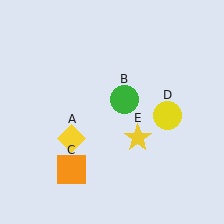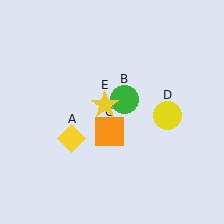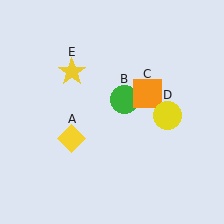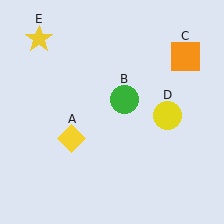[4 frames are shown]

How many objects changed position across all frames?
2 objects changed position: orange square (object C), yellow star (object E).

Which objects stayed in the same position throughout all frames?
Yellow diamond (object A) and green circle (object B) and yellow circle (object D) remained stationary.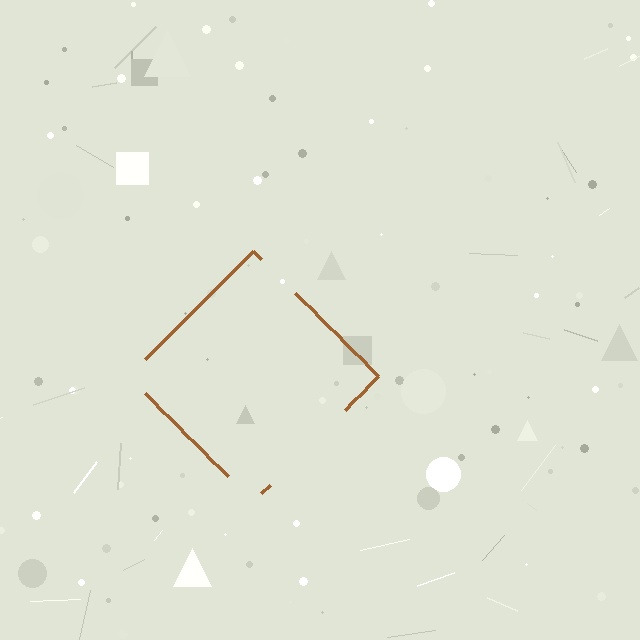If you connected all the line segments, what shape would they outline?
They would outline a diamond.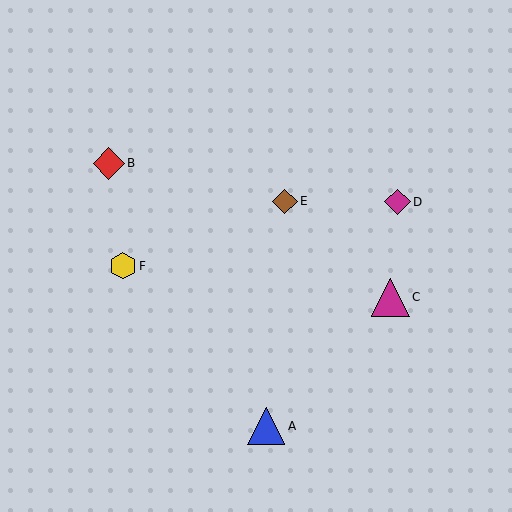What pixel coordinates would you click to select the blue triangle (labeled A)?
Click at (266, 426) to select the blue triangle A.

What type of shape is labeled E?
Shape E is a brown diamond.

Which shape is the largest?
The magenta triangle (labeled C) is the largest.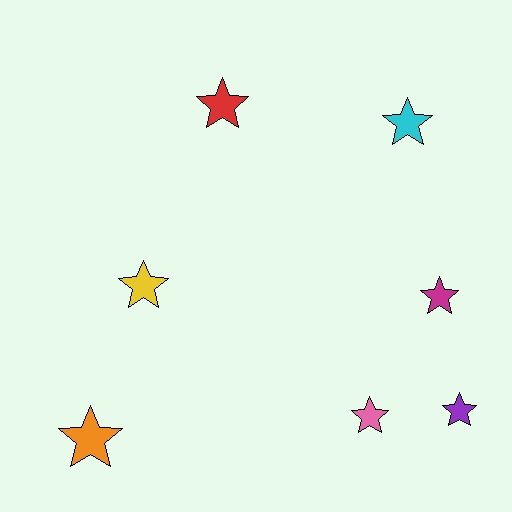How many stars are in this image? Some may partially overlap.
There are 7 stars.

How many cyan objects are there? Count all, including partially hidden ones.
There is 1 cyan object.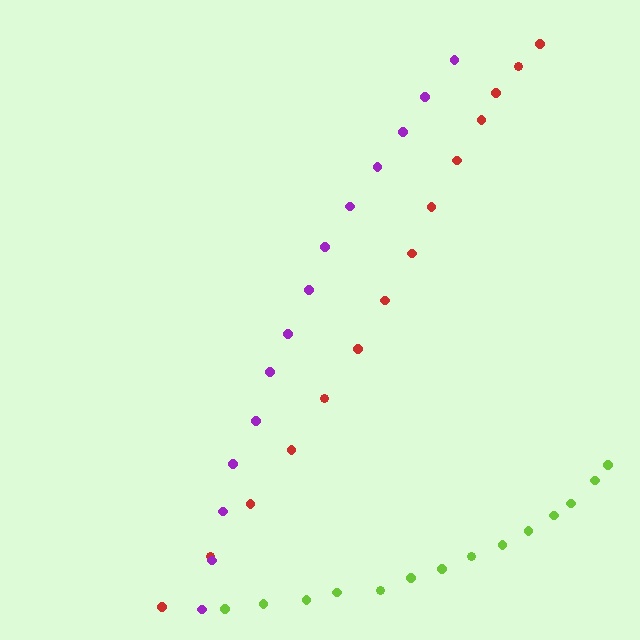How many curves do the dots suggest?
There are 3 distinct paths.